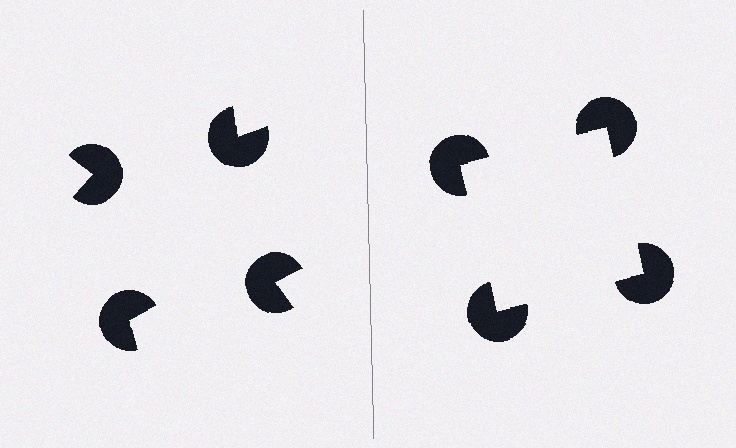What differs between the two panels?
The pac-man discs are positioned identically on both sides; only the wedge orientations differ. On the right they align to a square; on the left they are misaligned.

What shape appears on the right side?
An illusory square.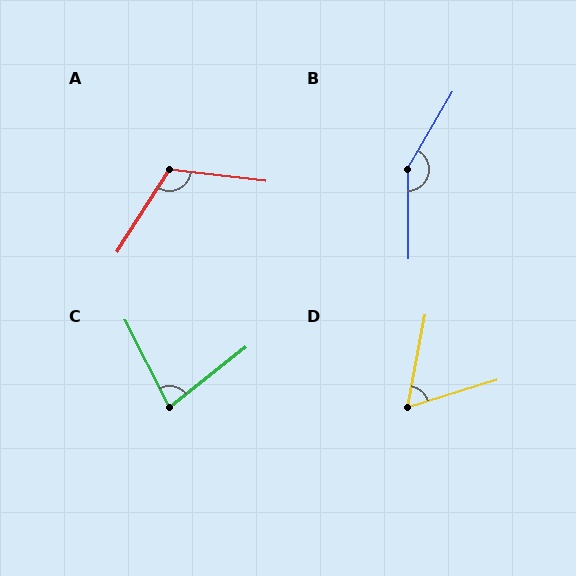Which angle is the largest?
B, at approximately 149 degrees.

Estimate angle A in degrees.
Approximately 116 degrees.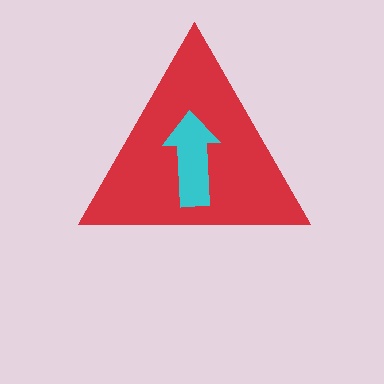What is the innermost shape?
The cyan arrow.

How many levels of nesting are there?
2.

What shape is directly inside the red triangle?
The cyan arrow.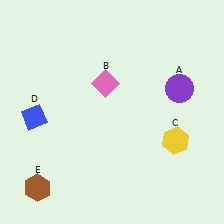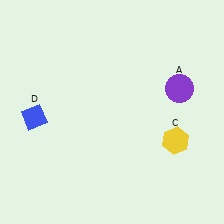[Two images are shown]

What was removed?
The pink diamond (B), the brown hexagon (E) were removed in Image 2.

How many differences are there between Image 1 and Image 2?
There are 2 differences between the two images.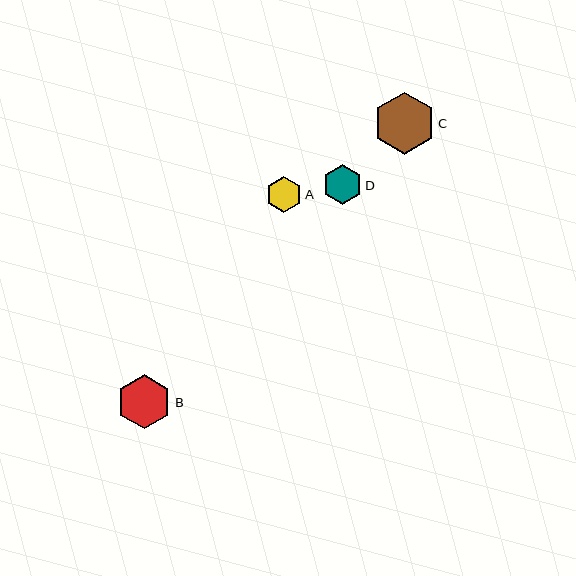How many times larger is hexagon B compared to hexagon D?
Hexagon B is approximately 1.4 times the size of hexagon D.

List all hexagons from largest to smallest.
From largest to smallest: C, B, D, A.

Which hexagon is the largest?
Hexagon C is the largest with a size of approximately 62 pixels.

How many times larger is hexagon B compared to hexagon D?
Hexagon B is approximately 1.4 times the size of hexagon D.